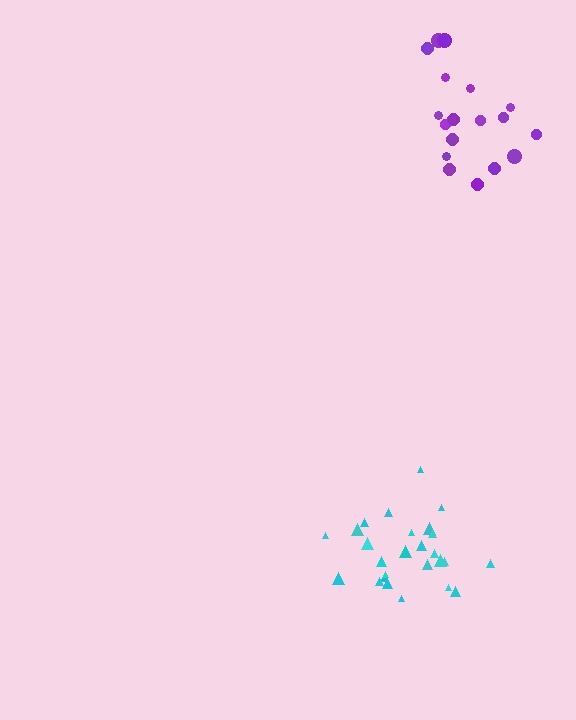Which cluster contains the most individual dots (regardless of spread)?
Cyan (26).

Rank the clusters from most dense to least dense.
cyan, purple.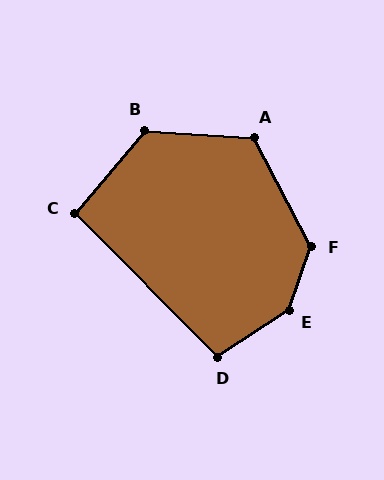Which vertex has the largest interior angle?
E, at approximately 143 degrees.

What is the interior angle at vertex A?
Approximately 122 degrees (obtuse).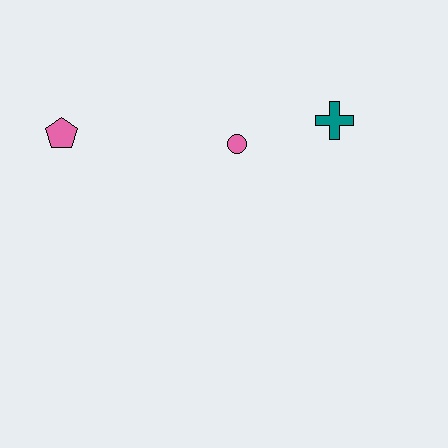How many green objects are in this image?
There are no green objects.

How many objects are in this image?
There are 3 objects.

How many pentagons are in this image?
There is 1 pentagon.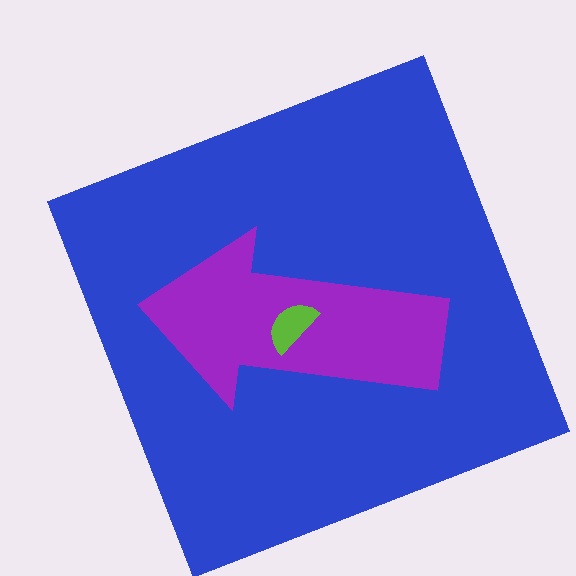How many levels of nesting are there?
3.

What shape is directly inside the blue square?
The purple arrow.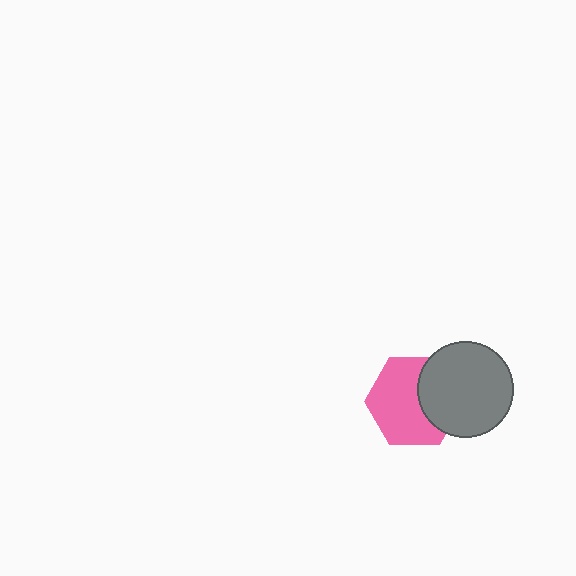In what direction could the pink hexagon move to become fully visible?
The pink hexagon could move left. That would shift it out from behind the gray circle entirely.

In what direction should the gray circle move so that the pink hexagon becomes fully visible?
The gray circle should move right. That is the shortest direction to clear the overlap and leave the pink hexagon fully visible.